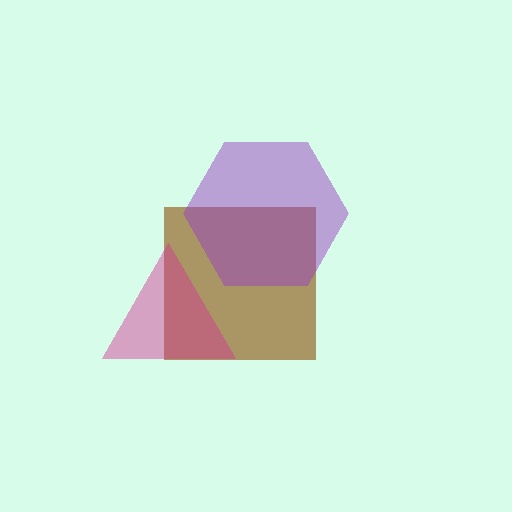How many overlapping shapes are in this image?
There are 3 overlapping shapes in the image.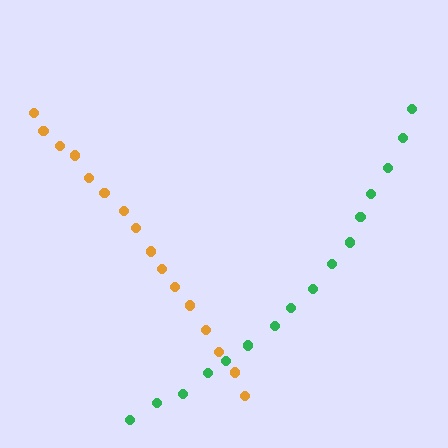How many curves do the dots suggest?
There are 2 distinct paths.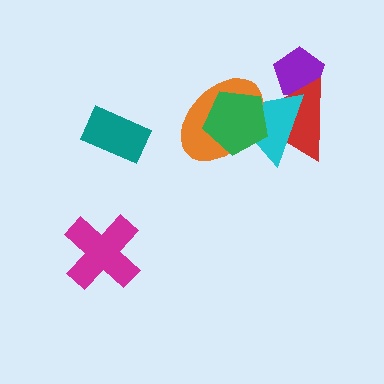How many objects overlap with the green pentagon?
3 objects overlap with the green pentagon.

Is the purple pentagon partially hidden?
Yes, it is partially covered by another shape.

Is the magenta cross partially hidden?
No, no other shape covers it.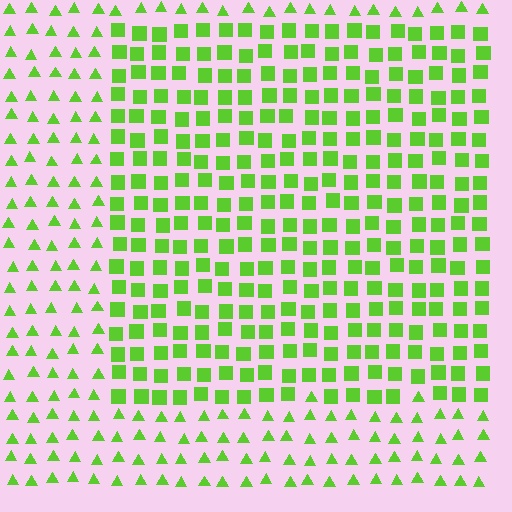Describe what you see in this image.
The image is filled with small lime elements arranged in a uniform grid. A rectangle-shaped region contains squares, while the surrounding area contains triangles. The boundary is defined purely by the change in element shape.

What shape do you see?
I see a rectangle.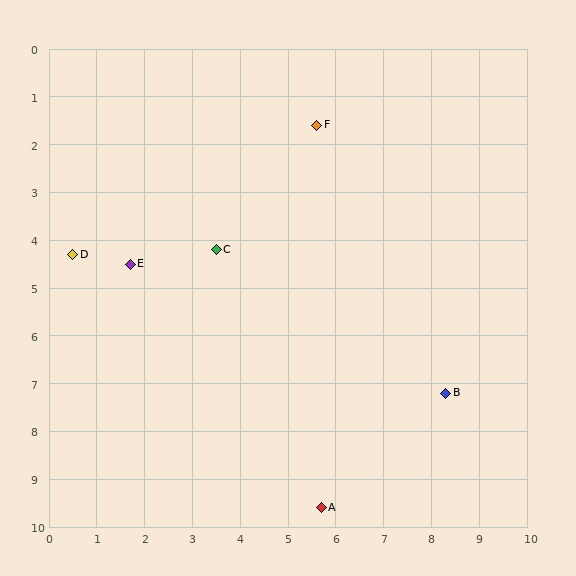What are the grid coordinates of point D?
Point D is at approximately (0.5, 4.3).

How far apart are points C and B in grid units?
Points C and B are about 5.7 grid units apart.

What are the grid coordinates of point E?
Point E is at approximately (1.7, 4.5).